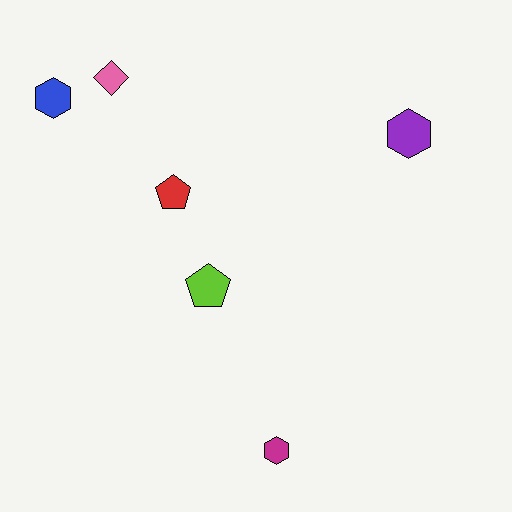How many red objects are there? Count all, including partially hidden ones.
There is 1 red object.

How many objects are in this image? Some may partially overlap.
There are 6 objects.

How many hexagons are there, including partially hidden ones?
There are 3 hexagons.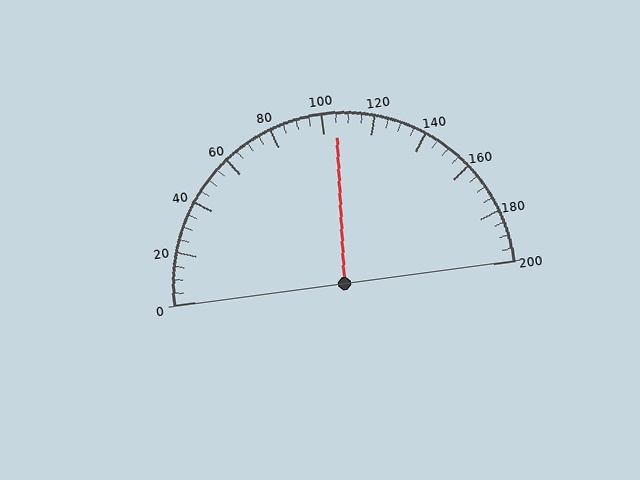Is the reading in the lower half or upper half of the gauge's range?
The reading is in the upper half of the range (0 to 200).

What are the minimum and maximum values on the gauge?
The gauge ranges from 0 to 200.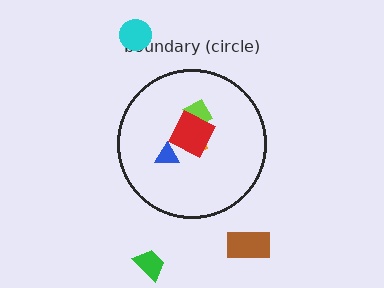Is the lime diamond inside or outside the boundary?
Inside.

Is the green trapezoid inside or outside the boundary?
Outside.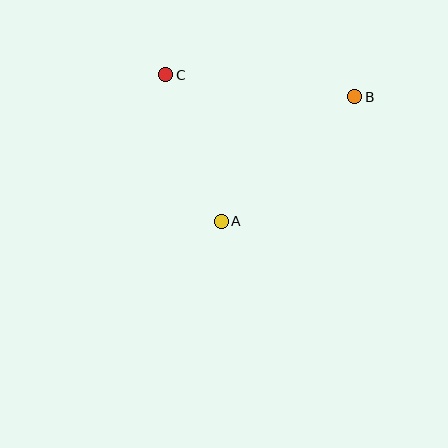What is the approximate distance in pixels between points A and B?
The distance between A and B is approximately 183 pixels.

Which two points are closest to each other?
Points A and C are closest to each other.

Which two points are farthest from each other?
Points B and C are farthest from each other.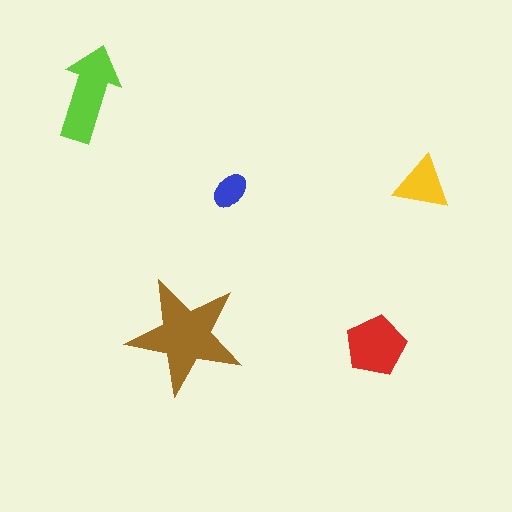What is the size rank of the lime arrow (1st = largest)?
2nd.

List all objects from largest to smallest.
The brown star, the lime arrow, the red pentagon, the yellow triangle, the blue ellipse.